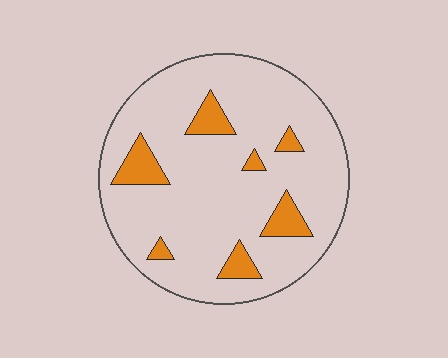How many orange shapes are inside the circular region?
7.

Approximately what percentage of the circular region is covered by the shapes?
Approximately 15%.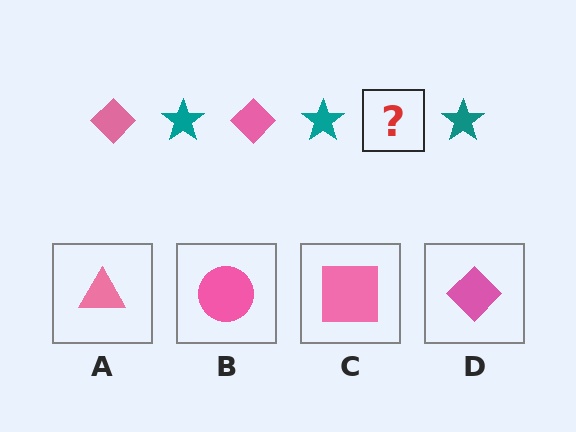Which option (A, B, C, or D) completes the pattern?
D.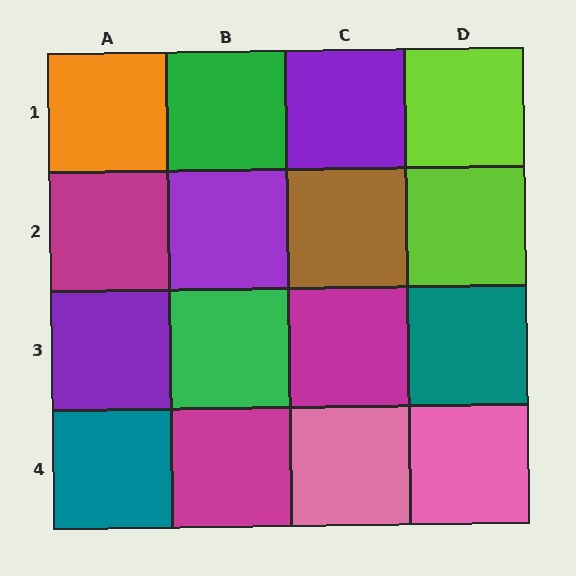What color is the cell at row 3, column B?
Green.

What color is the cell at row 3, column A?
Purple.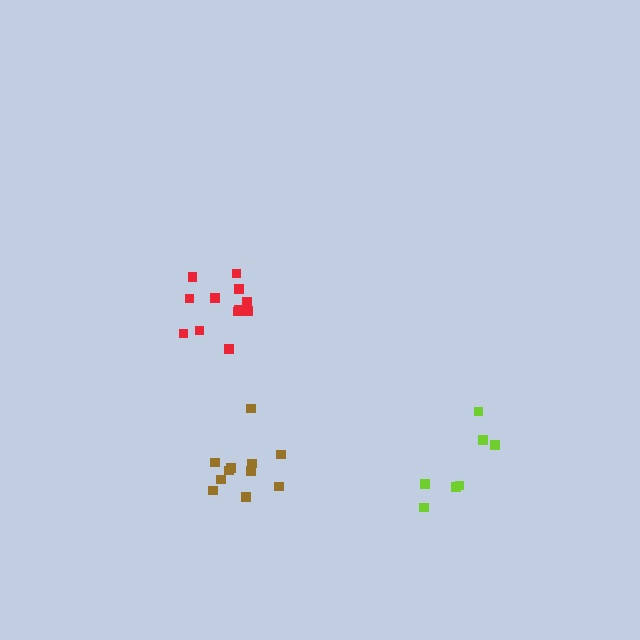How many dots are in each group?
Group 1: 12 dots, Group 2: 11 dots, Group 3: 7 dots (30 total).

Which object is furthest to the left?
The red cluster is leftmost.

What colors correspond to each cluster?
The clusters are colored: red, brown, lime.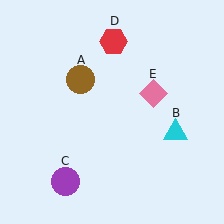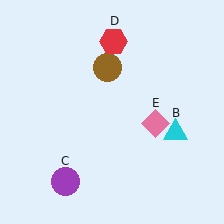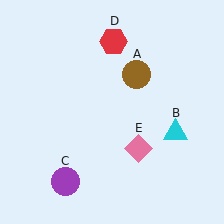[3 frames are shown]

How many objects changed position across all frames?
2 objects changed position: brown circle (object A), pink diamond (object E).